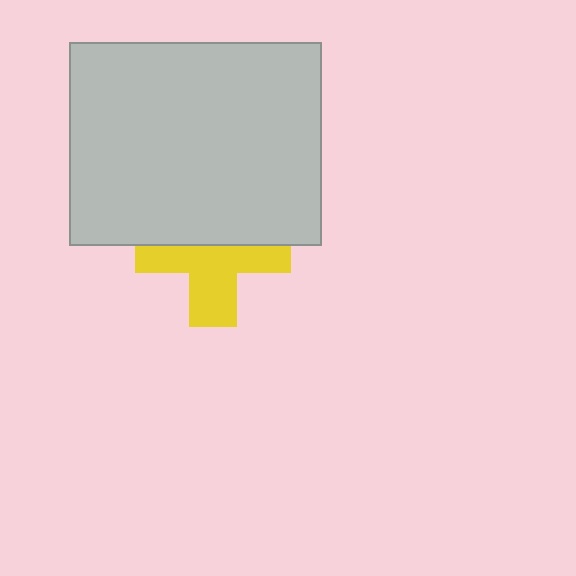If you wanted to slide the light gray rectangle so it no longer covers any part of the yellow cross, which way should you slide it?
Slide it up — that is the most direct way to separate the two shapes.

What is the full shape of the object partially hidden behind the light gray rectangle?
The partially hidden object is a yellow cross.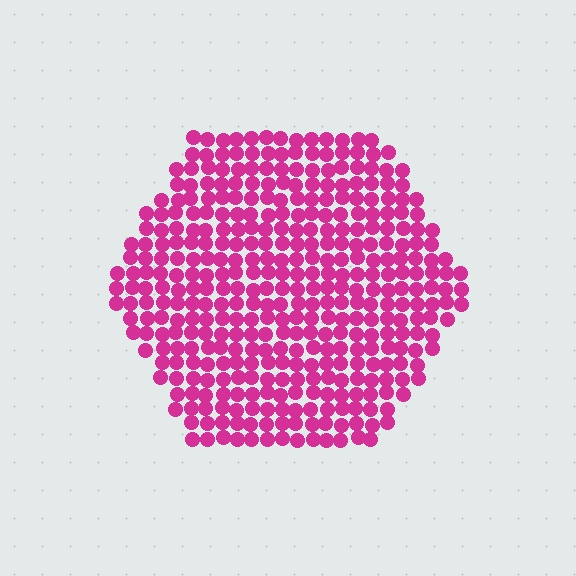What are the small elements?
The small elements are circles.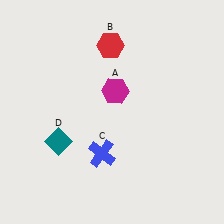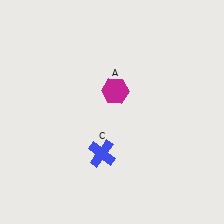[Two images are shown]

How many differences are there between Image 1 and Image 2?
There are 2 differences between the two images.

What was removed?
The red hexagon (B), the teal diamond (D) were removed in Image 2.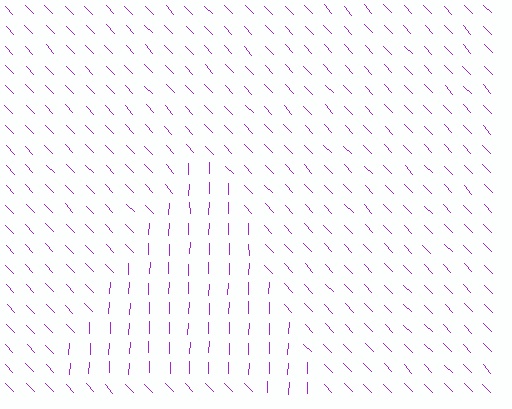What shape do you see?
I see a triangle.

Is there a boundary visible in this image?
Yes, there is a texture boundary formed by a change in line orientation.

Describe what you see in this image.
The image is filled with small purple line segments. A triangle region in the image has lines oriented differently from the surrounding lines, creating a visible texture boundary.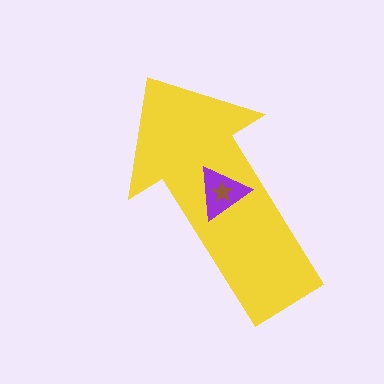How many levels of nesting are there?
3.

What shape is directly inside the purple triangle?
The brown star.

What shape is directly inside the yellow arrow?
The purple triangle.